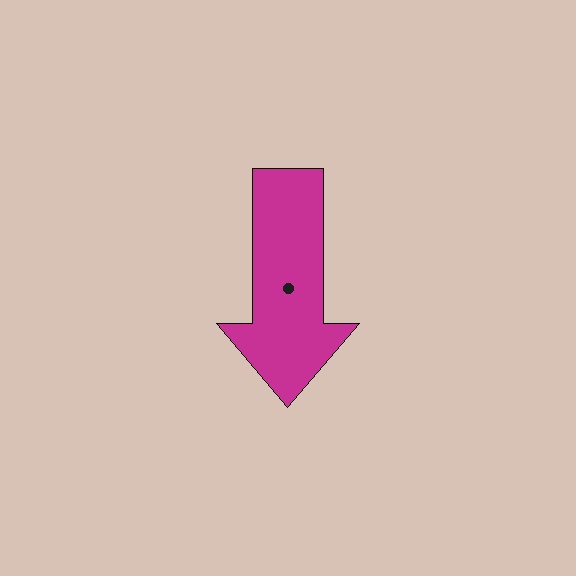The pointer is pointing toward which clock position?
Roughly 6 o'clock.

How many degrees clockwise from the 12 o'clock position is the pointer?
Approximately 180 degrees.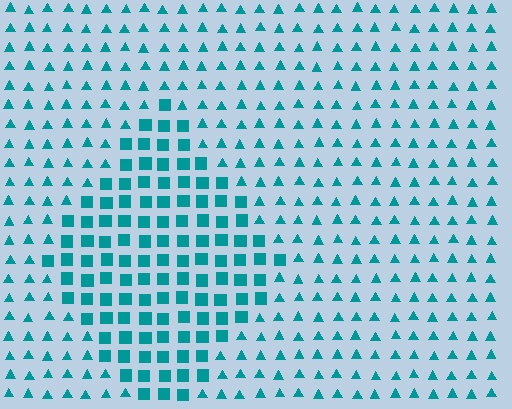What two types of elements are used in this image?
The image uses squares inside the diamond region and triangles outside it.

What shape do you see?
I see a diamond.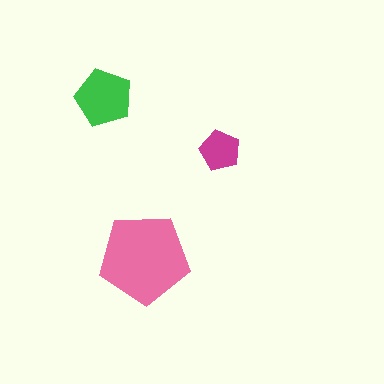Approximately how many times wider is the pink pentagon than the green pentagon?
About 1.5 times wider.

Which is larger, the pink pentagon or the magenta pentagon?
The pink one.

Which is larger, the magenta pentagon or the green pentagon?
The green one.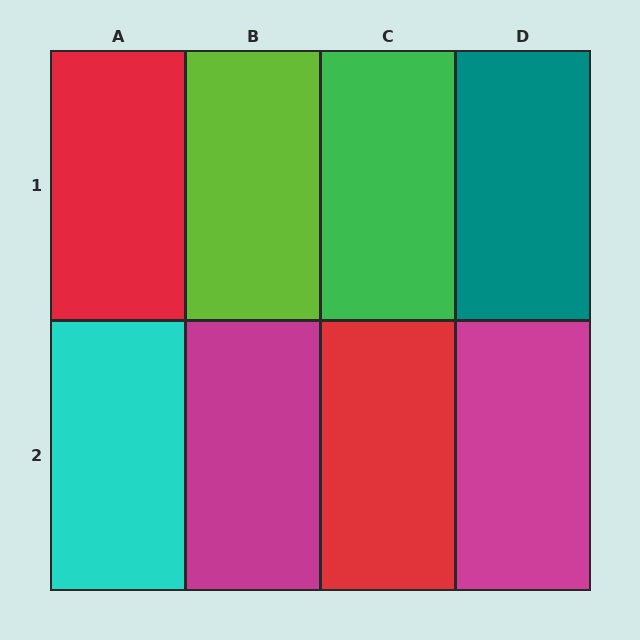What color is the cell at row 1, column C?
Green.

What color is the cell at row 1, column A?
Red.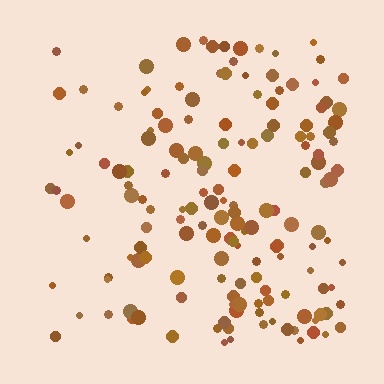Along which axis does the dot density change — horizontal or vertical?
Horizontal.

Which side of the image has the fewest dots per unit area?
The left.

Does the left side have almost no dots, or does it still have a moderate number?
Still a moderate number, just noticeably fewer than the right.